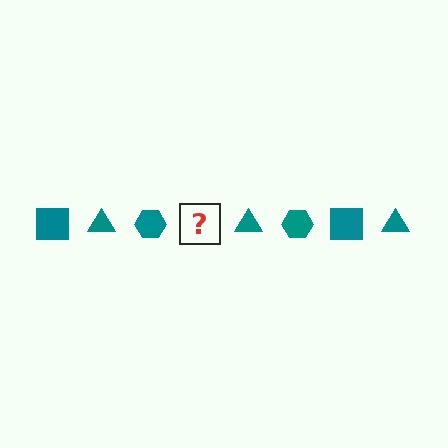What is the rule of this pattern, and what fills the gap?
The rule is that the pattern cycles through square, triangle, hexagon shapes in teal. The gap should be filled with a teal square.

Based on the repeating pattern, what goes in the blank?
The blank should be a teal square.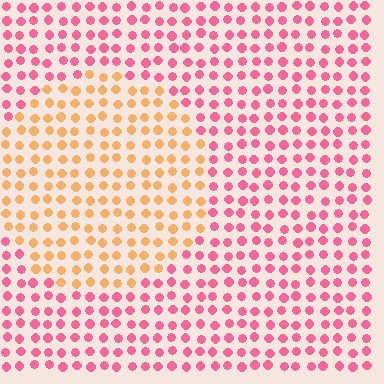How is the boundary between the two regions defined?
The boundary is defined purely by a slight shift in hue (about 53 degrees). Spacing, size, and orientation are identical on both sides.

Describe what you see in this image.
The image is filled with small pink elements in a uniform arrangement. A circle-shaped region is visible where the elements are tinted to a slightly different hue, forming a subtle color boundary.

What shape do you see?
I see a circle.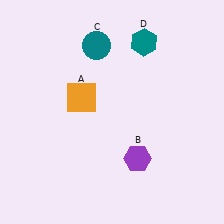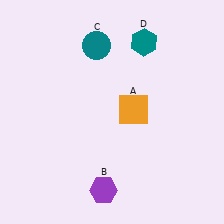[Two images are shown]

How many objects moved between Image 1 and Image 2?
2 objects moved between the two images.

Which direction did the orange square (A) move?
The orange square (A) moved right.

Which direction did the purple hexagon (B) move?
The purple hexagon (B) moved left.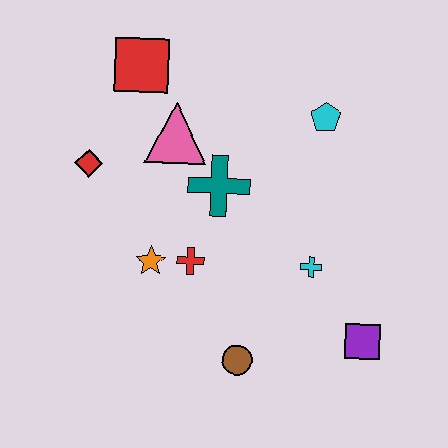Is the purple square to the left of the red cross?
No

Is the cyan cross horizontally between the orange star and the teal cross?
No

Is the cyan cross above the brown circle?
Yes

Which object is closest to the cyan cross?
The purple square is closest to the cyan cross.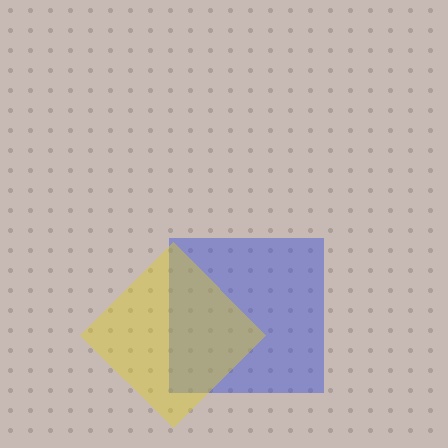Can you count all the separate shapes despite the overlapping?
Yes, there are 2 separate shapes.